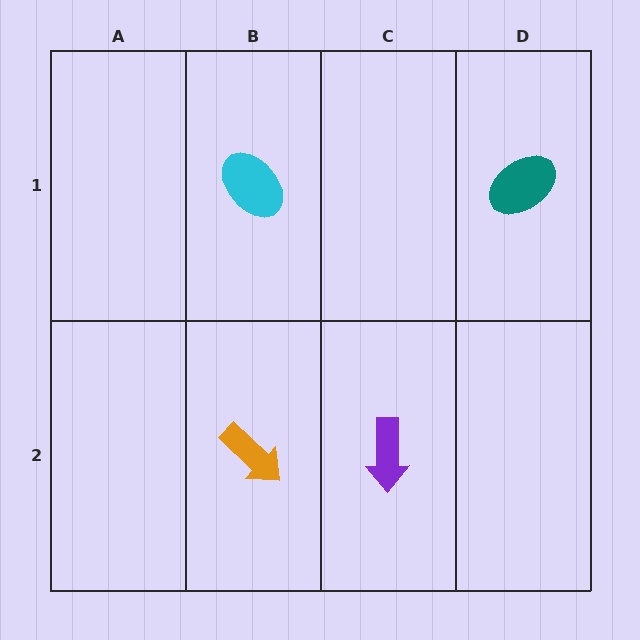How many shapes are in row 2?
2 shapes.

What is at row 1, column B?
A cyan ellipse.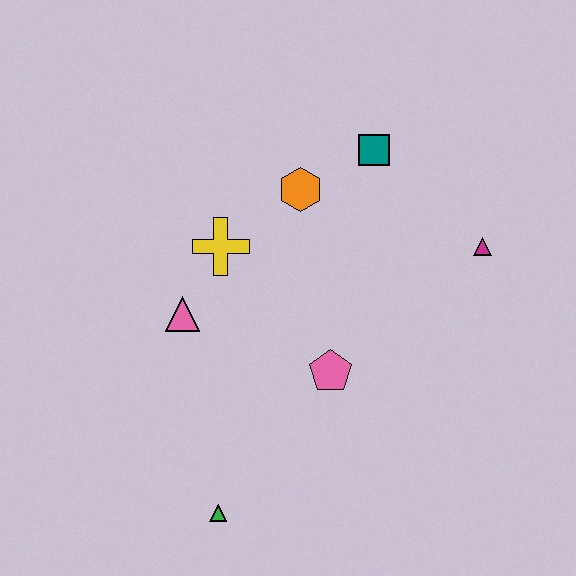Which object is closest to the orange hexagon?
The teal square is closest to the orange hexagon.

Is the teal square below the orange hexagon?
No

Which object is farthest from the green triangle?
The teal square is farthest from the green triangle.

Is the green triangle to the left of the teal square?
Yes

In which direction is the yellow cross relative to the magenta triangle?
The yellow cross is to the left of the magenta triangle.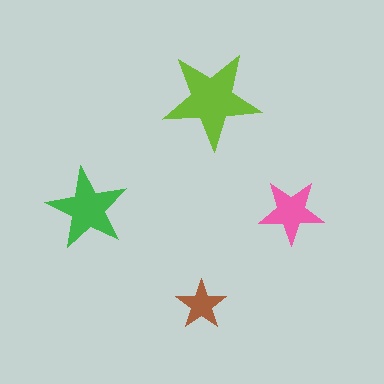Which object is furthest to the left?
The green star is leftmost.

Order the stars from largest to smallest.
the lime one, the green one, the pink one, the brown one.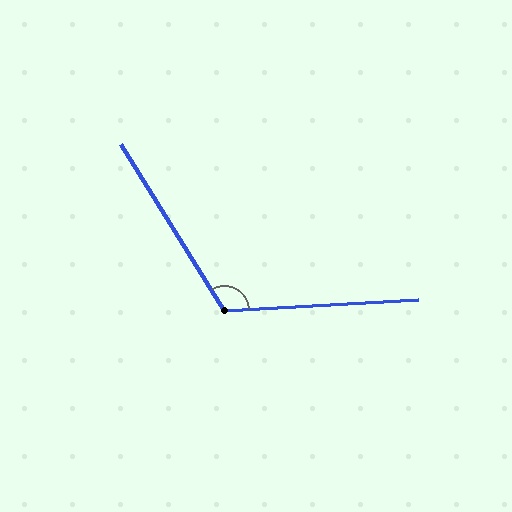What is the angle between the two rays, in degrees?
Approximately 119 degrees.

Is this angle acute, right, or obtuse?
It is obtuse.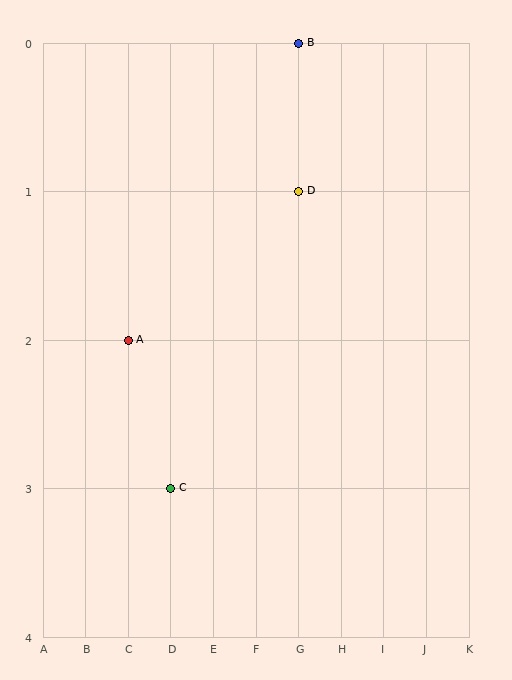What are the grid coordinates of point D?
Point D is at grid coordinates (G, 1).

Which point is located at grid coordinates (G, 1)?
Point D is at (G, 1).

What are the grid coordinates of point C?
Point C is at grid coordinates (D, 3).